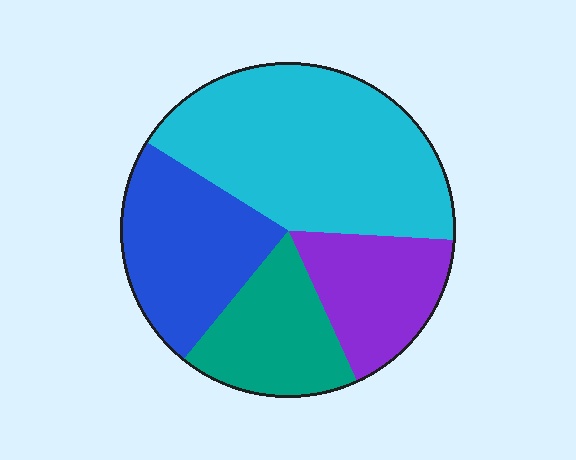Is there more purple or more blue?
Blue.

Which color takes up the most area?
Cyan, at roughly 40%.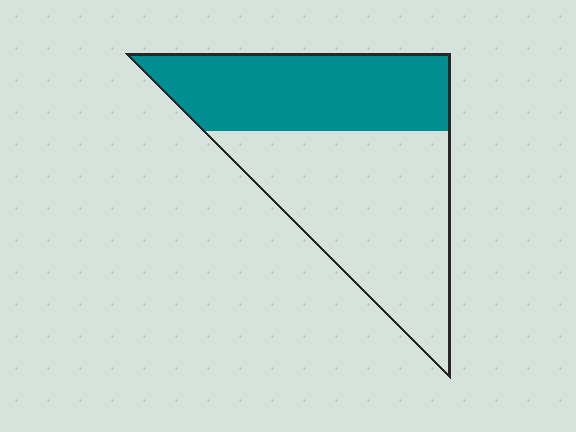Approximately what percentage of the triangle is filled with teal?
Approximately 40%.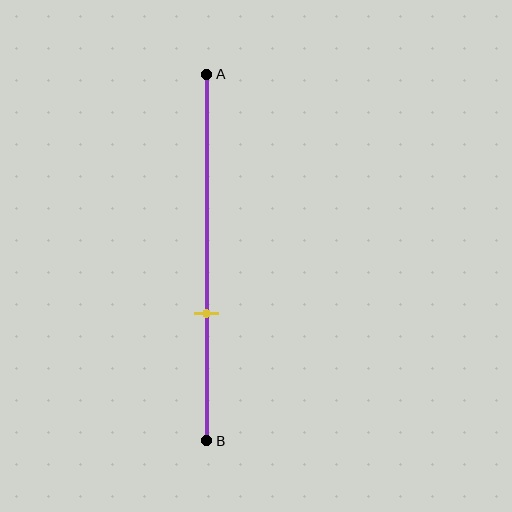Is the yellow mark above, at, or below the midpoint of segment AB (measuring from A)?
The yellow mark is below the midpoint of segment AB.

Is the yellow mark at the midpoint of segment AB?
No, the mark is at about 65% from A, not at the 50% midpoint.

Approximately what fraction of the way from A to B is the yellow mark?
The yellow mark is approximately 65% of the way from A to B.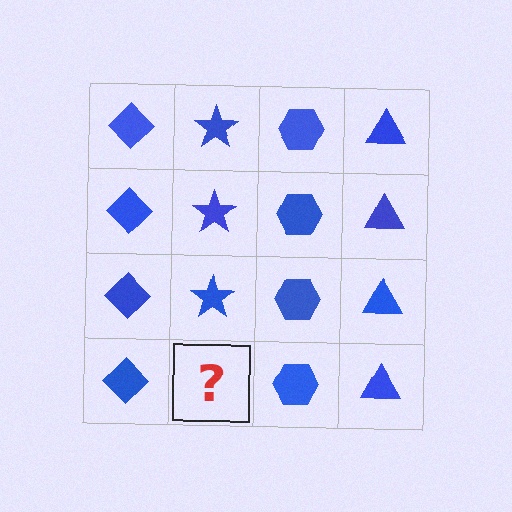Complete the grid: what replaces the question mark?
The question mark should be replaced with a blue star.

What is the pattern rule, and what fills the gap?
The rule is that each column has a consistent shape. The gap should be filled with a blue star.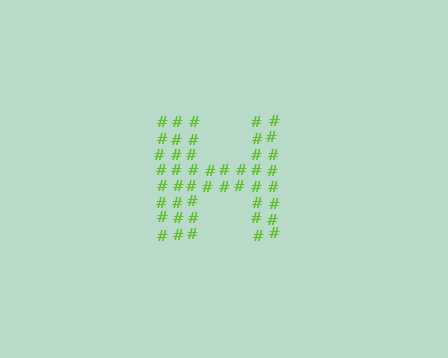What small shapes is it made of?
It is made of small hash symbols.